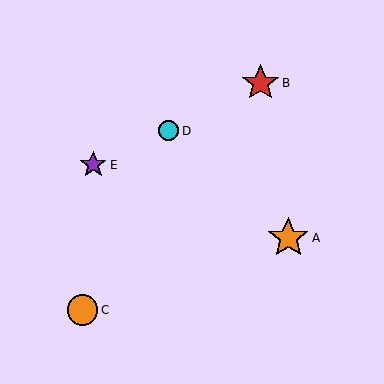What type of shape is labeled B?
Shape B is a red star.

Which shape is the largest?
The orange star (labeled A) is the largest.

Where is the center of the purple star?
The center of the purple star is at (93, 165).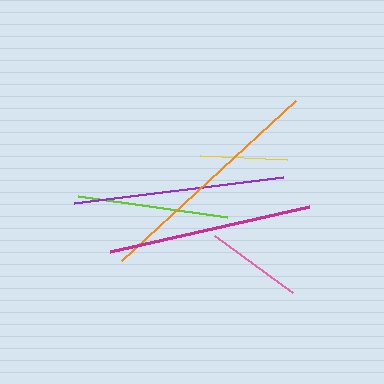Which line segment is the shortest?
The yellow line is the shortest at approximately 87 pixels.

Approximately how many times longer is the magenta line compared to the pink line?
The magenta line is approximately 2.1 times the length of the pink line.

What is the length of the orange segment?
The orange segment is approximately 236 pixels long.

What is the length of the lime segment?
The lime segment is approximately 151 pixels long.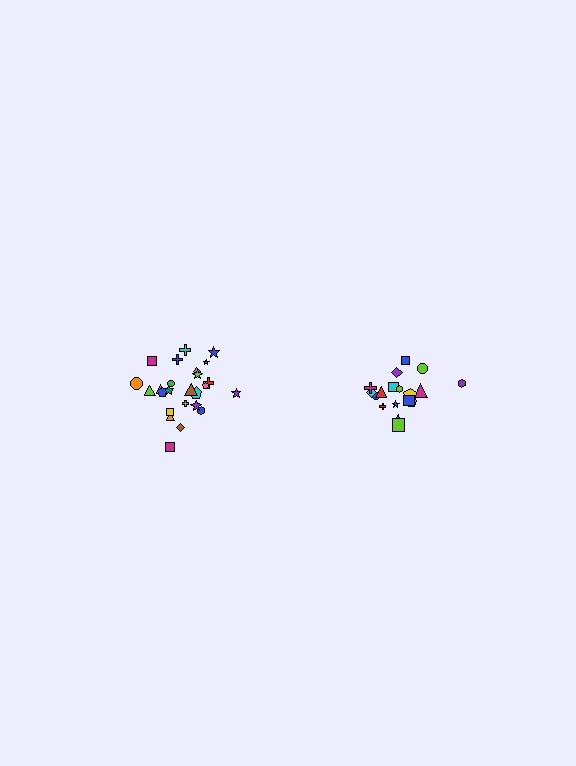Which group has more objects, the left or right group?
The left group.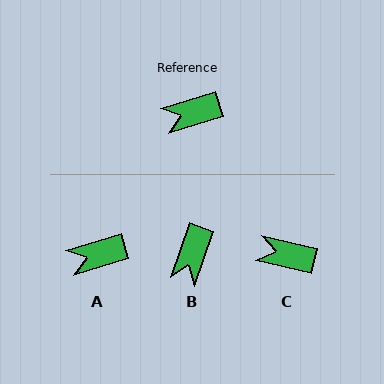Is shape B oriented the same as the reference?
No, it is off by about 54 degrees.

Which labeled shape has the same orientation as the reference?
A.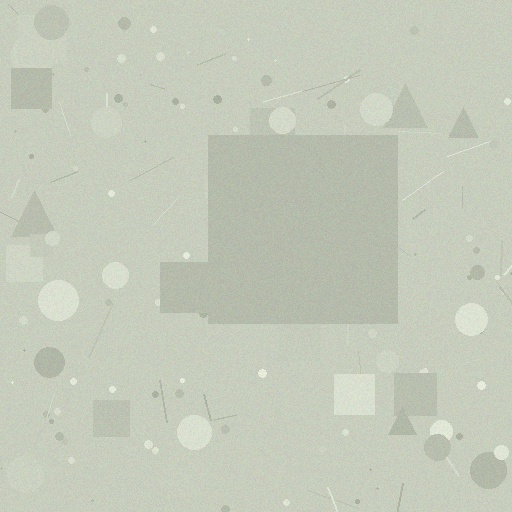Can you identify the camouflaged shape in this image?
The camouflaged shape is a square.